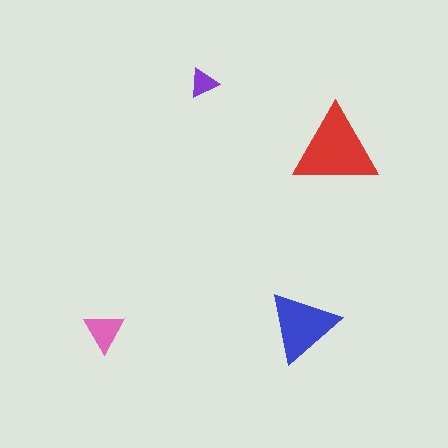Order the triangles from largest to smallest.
the red one, the blue one, the pink one, the purple one.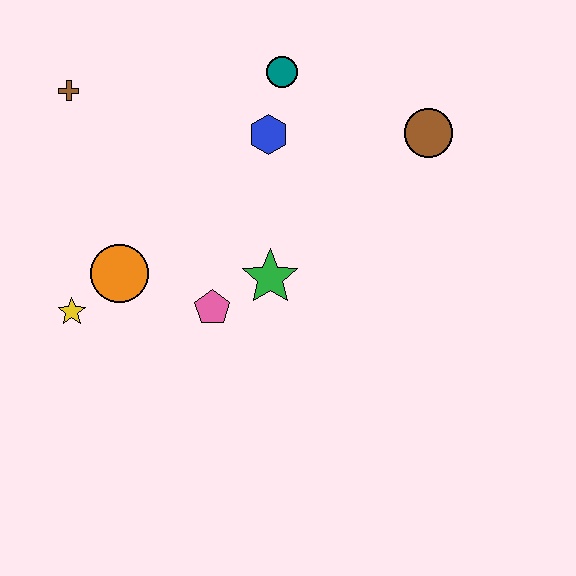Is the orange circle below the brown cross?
Yes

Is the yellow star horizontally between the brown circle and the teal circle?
No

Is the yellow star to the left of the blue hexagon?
Yes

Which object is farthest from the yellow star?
The brown circle is farthest from the yellow star.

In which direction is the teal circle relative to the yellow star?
The teal circle is above the yellow star.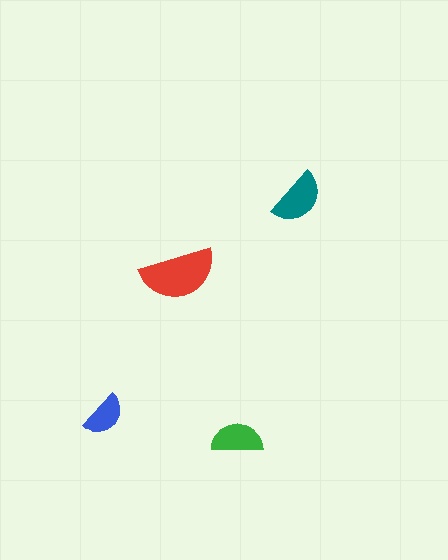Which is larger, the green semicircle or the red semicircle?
The red one.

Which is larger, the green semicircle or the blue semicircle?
The green one.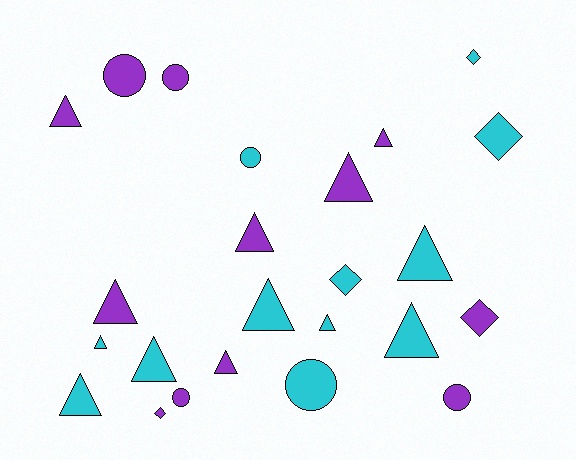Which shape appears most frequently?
Triangle, with 13 objects.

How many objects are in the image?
There are 24 objects.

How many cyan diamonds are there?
There are 3 cyan diamonds.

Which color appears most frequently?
Purple, with 12 objects.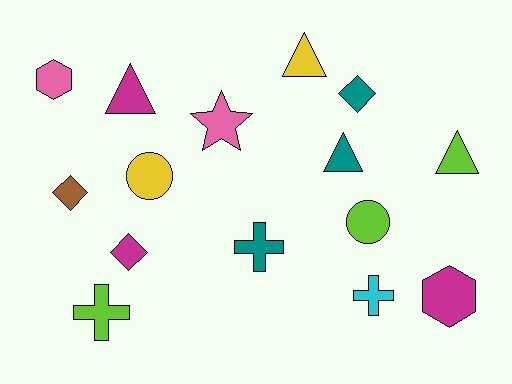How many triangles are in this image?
There are 4 triangles.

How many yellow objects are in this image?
There are 2 yellow objects.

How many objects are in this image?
There are 15 objects.